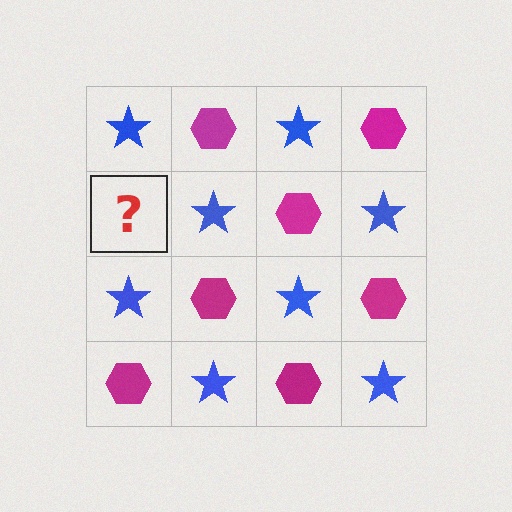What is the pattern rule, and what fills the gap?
The rule is that it alternates blue star and magenta hexagon in a checkerboard pattern. The gap should be filled with a magenta hexagon.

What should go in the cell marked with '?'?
The missing cell should contain a magenta hexagon.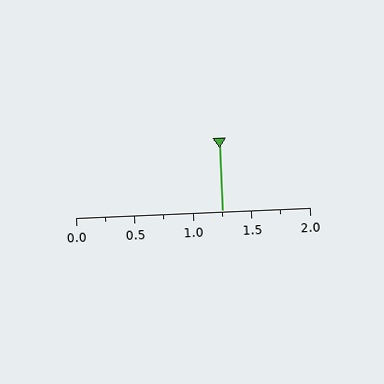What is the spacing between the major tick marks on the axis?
The major ticks are spaced 0.5 apart.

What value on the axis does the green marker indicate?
The marker indicates approximately 1.25.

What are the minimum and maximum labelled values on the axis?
The axis runs from 0.0 to 2.0.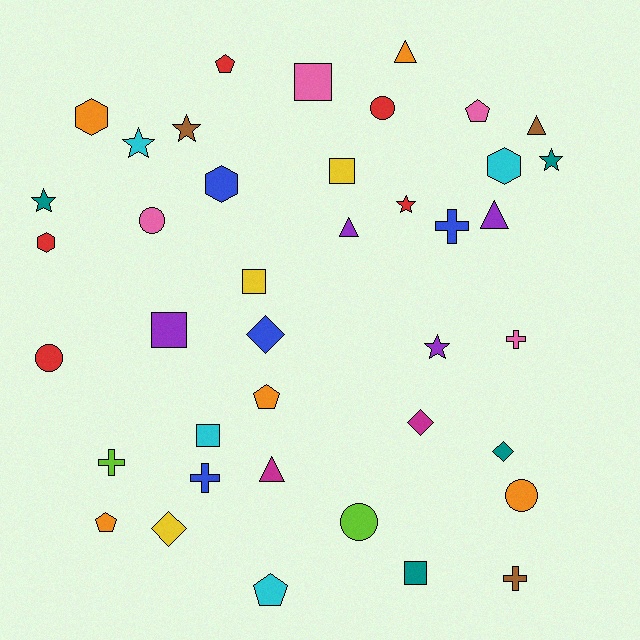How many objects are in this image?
There are 40 objects.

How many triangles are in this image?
There are 5 triangles.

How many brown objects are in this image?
There are 3 brown objects.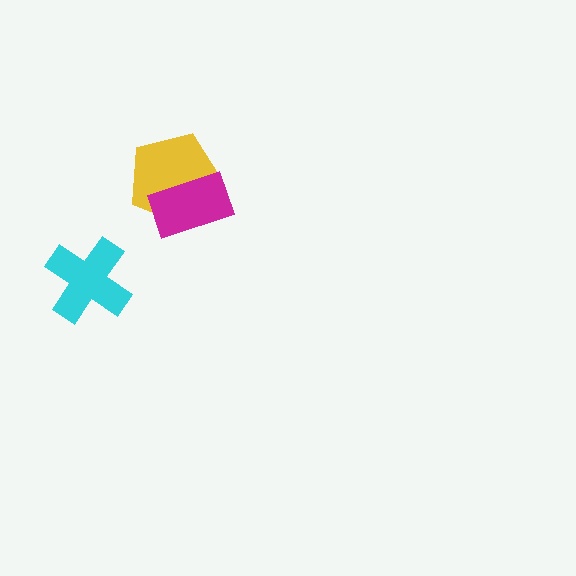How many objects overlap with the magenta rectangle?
1 object overlaps with the magenta rectangle.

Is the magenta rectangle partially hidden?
No, no other shape covers it.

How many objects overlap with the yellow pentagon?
1 object overlaps with the yellow pentagon.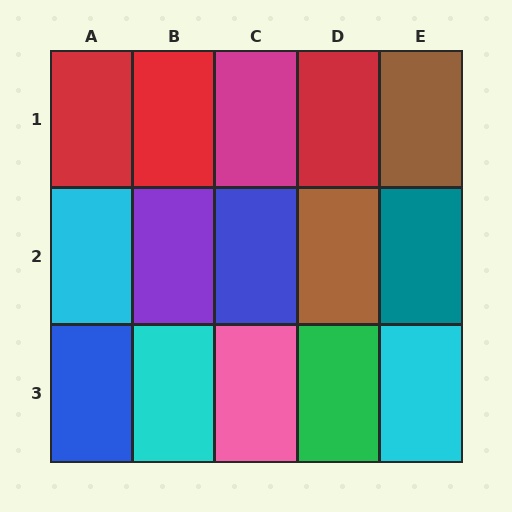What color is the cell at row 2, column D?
Brown.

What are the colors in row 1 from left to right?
Red, red, magenta, red, brown.